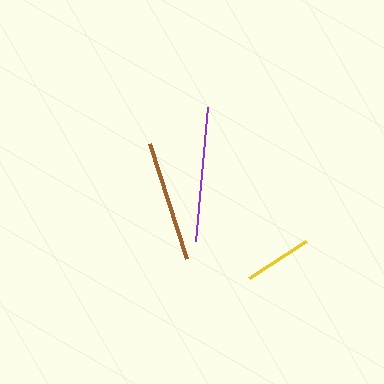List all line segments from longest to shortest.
From longest to shortest: purple, brown, yellow.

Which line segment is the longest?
The purple line is the longest at approximately 134 pixels.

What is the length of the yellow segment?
The yellow segment is approximately 68 pixels long.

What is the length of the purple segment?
The purple segment is approximately 134 pixels long.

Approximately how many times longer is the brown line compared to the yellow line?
The brown line is approximately 1.8 times the length of the yellow line.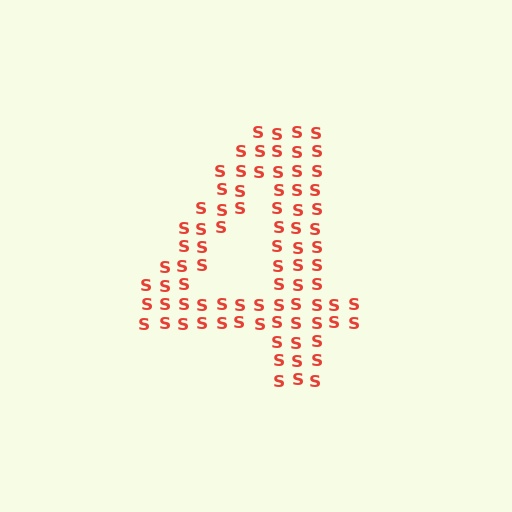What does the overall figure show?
The overall figure shows the digit 4.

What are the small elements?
The small elements are letter S's.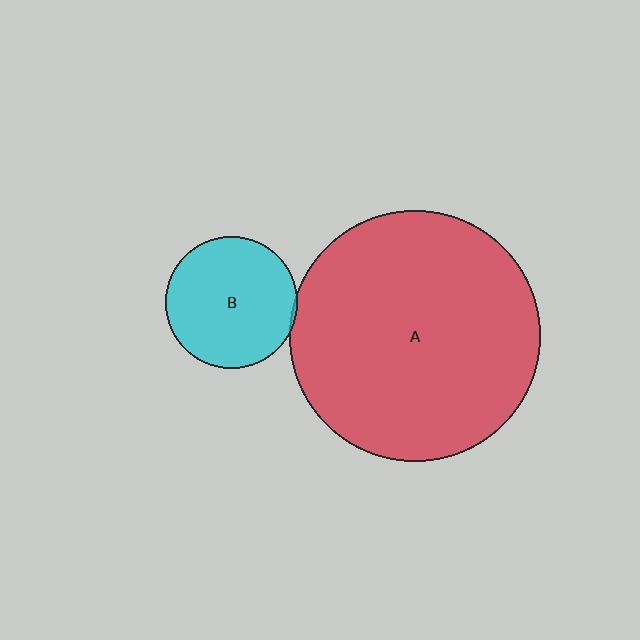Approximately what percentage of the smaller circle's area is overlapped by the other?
Approximately 5%.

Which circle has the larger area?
Circle A (red).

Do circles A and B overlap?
Yes.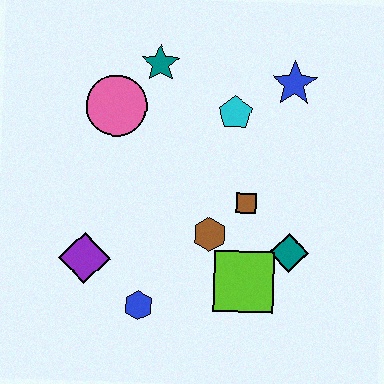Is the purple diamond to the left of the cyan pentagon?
Yes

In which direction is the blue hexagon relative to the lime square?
The blue hexagon is to the left of the lime square.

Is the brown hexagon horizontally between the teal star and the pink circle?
No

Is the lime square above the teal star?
No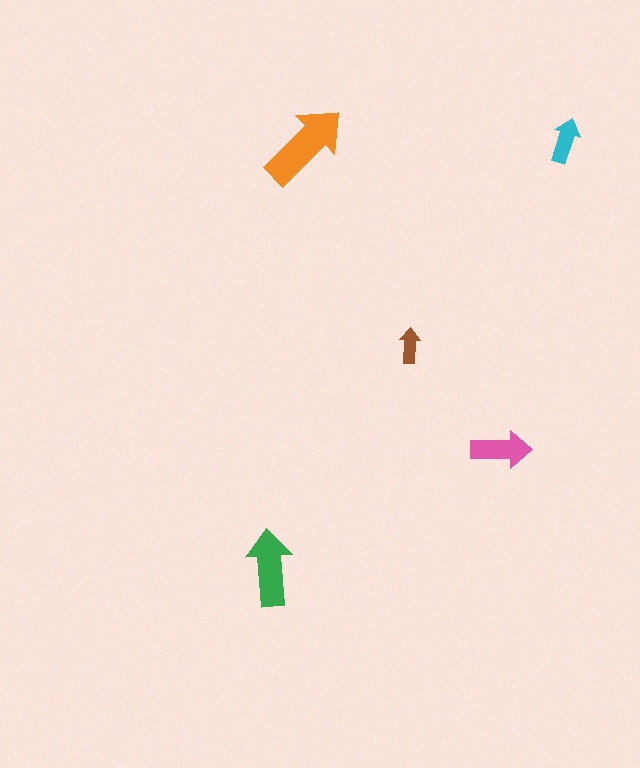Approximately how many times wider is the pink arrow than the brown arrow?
About 1.5 times wider.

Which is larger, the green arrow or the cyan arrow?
The green one.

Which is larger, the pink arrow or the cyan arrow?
The pink one.